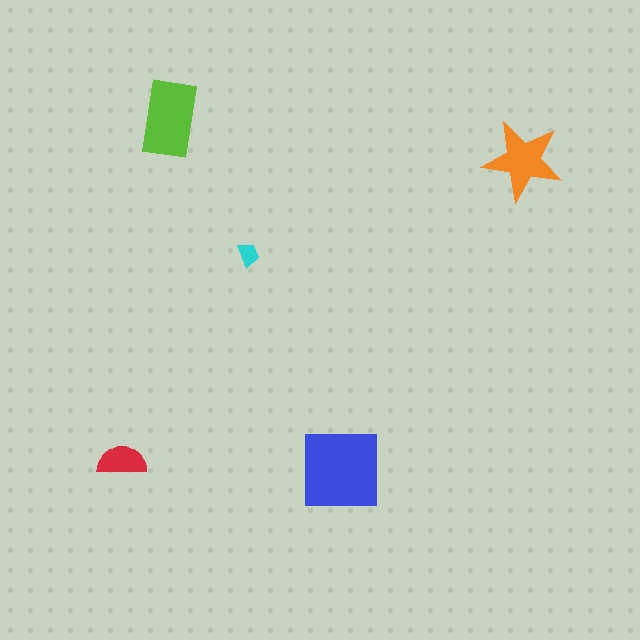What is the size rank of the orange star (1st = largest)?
3rd.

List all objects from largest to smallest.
The blue square, the lime rectangle, the orange star, the red semicircle, the cyan trapezoid.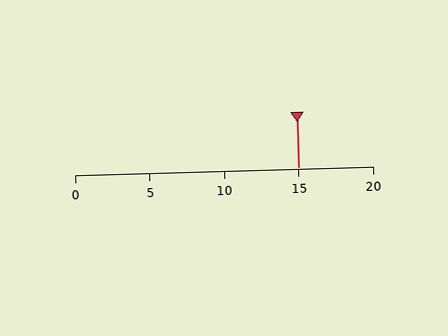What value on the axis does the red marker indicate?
The marker indicates approximately 15.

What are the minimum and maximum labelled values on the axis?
The axis runs from 0 to 20.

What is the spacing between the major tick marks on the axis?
The major ticks are spaced 5 apart.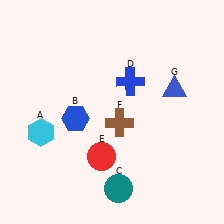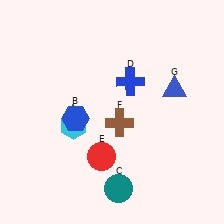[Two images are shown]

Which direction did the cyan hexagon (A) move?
The cyan hexagon (A) moved right.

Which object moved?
The cyan hexagon (A) moved right.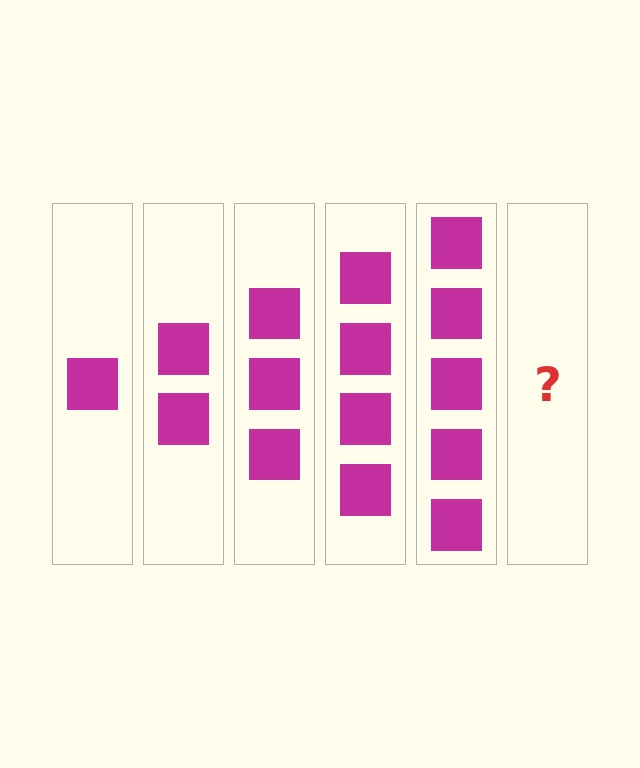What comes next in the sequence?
The next element should be 6 squares.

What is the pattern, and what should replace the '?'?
The pattern is that each step adds one more square. The '?' should be 6 squares.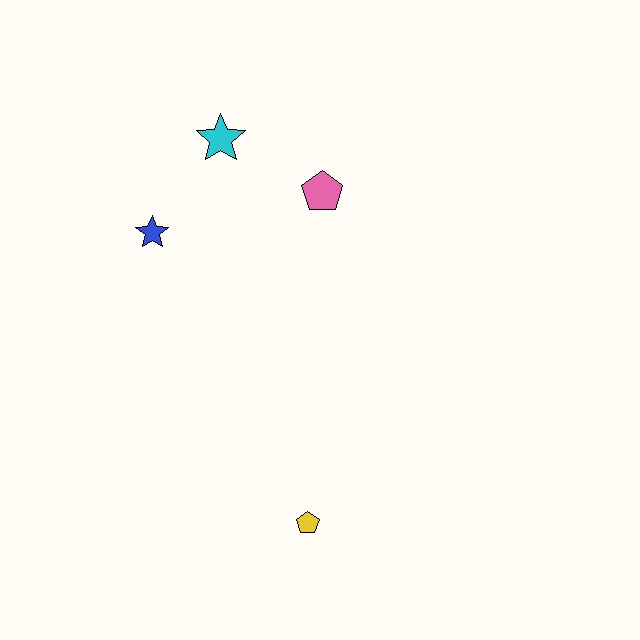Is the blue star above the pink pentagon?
No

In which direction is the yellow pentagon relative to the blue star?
The yellow pentagon is below the blue star.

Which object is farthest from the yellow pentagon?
The cyan star is farthest from the yellow pentagon.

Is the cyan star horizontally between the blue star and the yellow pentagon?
Yes